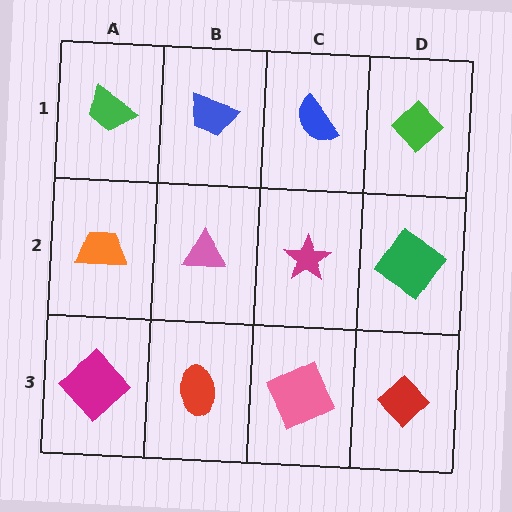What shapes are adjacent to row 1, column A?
An orange trapezoid (row 2, column A), a blue trapezoid (row 1, column B).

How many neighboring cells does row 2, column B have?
4.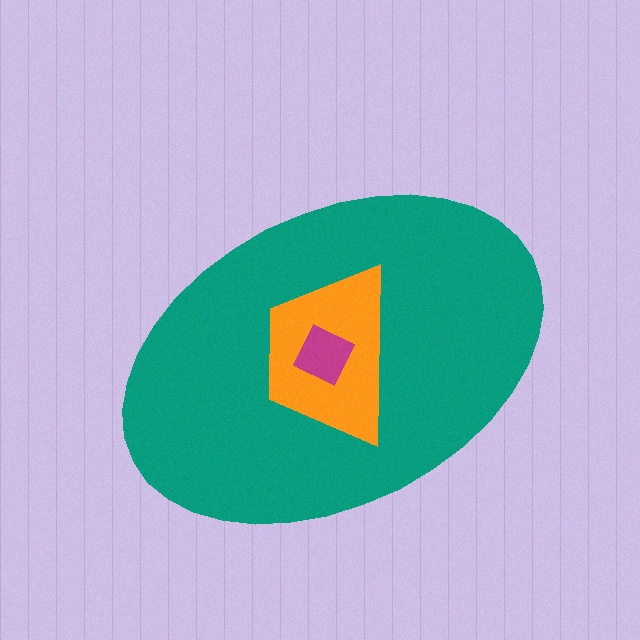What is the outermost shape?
The teal ellipse.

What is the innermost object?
The magenta square.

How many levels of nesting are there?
3.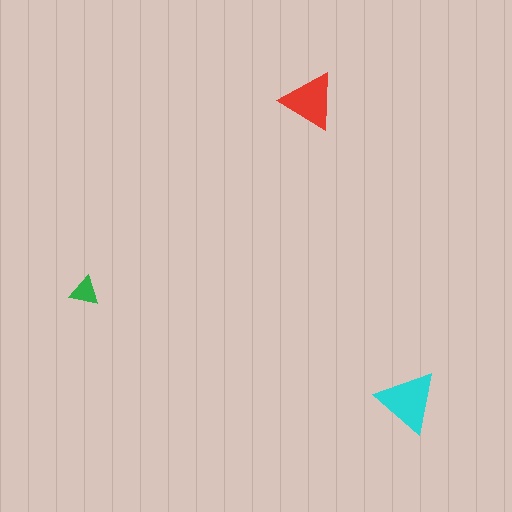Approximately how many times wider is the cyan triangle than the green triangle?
About 2 times wider.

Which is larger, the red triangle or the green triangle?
The red one.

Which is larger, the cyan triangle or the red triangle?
The cyan one.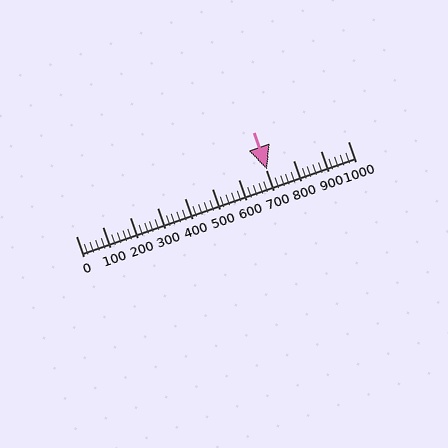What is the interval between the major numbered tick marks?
The major tick marks are spaced 100 units apart.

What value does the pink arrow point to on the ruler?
The pink arrow points to approximately 704.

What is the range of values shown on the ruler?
The ruler shows values from 0 to 1000.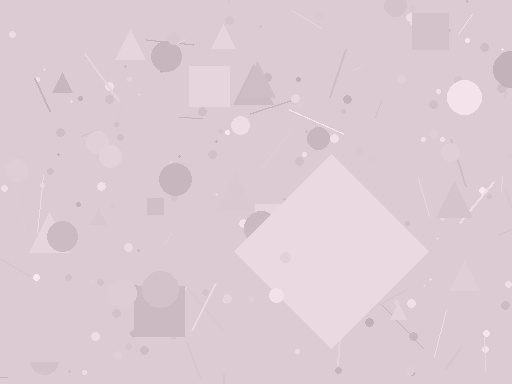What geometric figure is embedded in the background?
A diamond is embedded in the background.